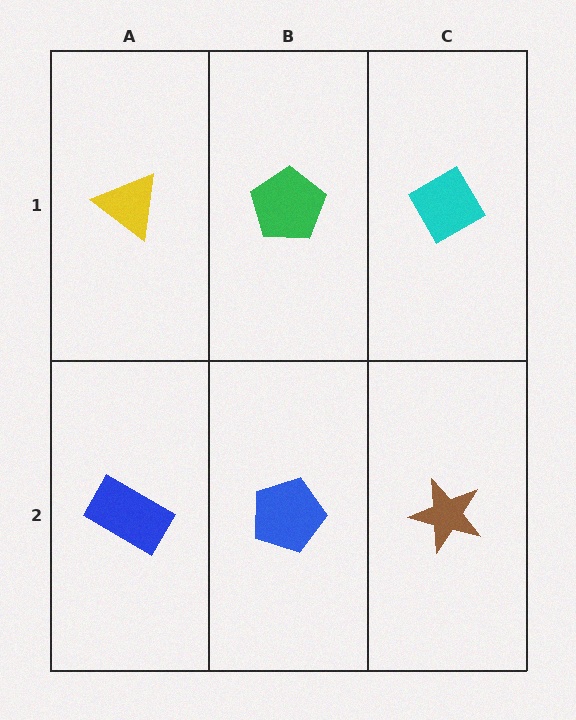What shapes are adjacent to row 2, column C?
A cyan diamond (row 1, column C), a blue pentagon (row 2, column B).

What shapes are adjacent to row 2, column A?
A yellow triangle (row 1, column A), a blue pentagon (row 2, column B).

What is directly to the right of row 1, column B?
A cyan diamond.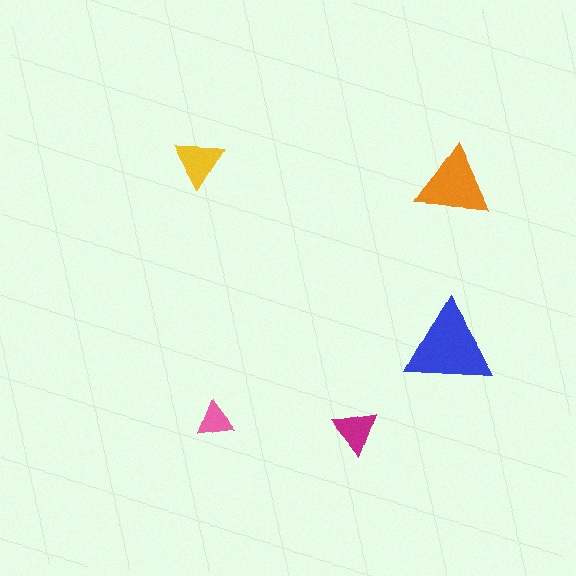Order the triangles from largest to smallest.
the blue one, the orange one, the yellow one, the magenta one, the pink one.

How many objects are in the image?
There are 5 objects in the image.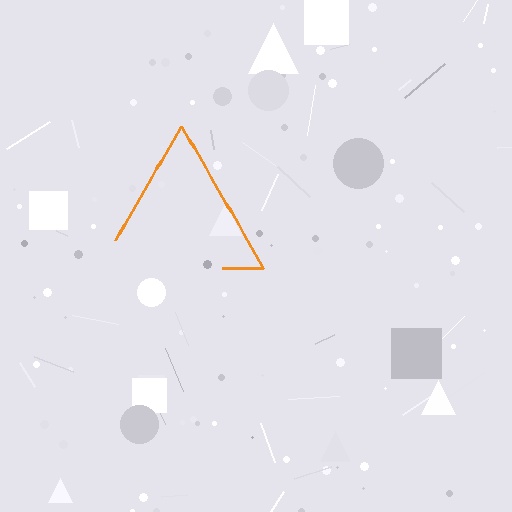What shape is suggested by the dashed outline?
The dashed outline suggests a triangle.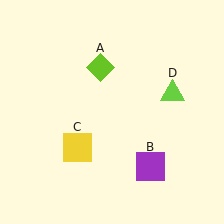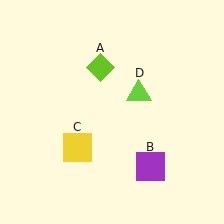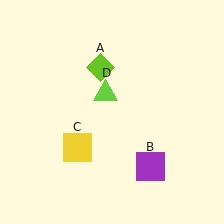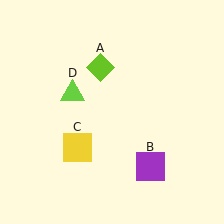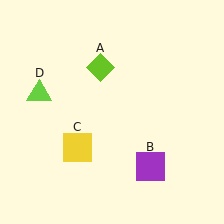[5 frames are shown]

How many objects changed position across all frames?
1 object changed position: lime triangle (object D).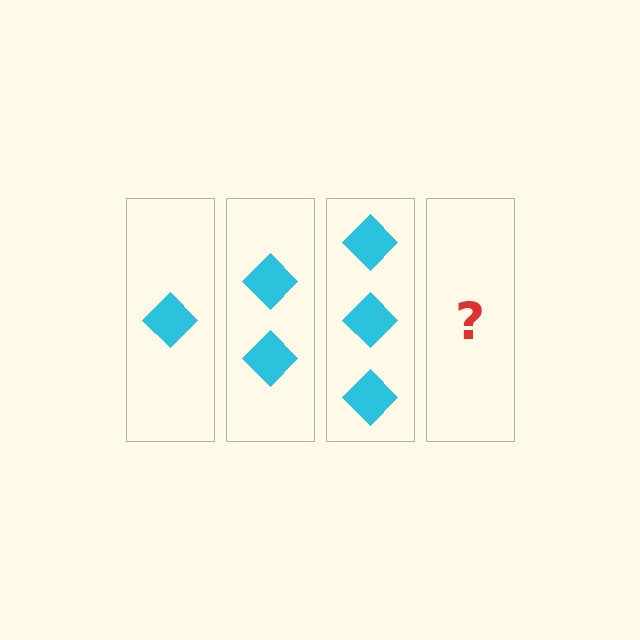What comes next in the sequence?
The next element should be 4 diamonds.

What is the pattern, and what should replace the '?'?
The pattern is that each step adds one more diamond. The '?' should be 4 diamonds.